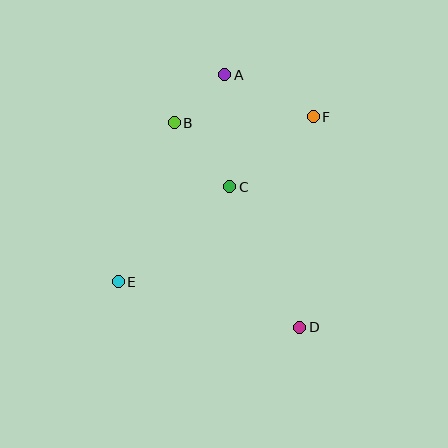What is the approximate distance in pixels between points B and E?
The distance between B and E is approximately 168 pixels.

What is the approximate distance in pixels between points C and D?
The distance between C and D is approximately 157 pixels.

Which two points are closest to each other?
Points A and B are closest to each other.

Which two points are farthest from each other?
Points A and D are farthest from each other.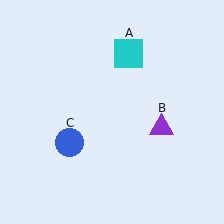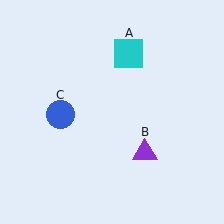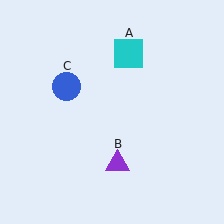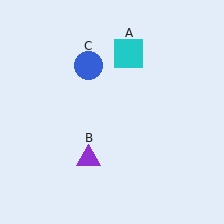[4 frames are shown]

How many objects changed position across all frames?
2 objects changed position: purple triangle (object B), blue circle (object C).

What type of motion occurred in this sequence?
The purple triangle (object B), blue circle (object C) rotated clockwise around the center of the scene.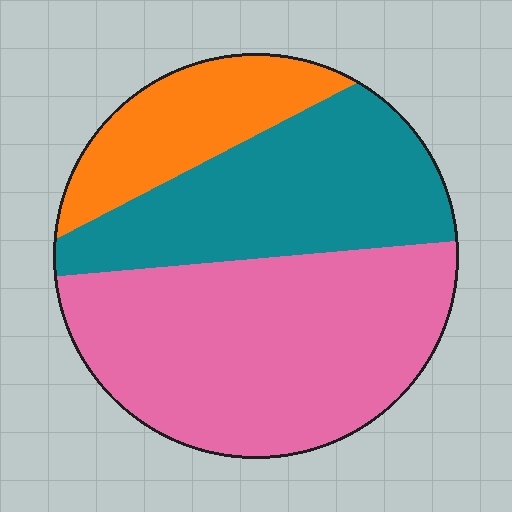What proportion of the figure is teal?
Teal takes up about one third (1/3) of the figure.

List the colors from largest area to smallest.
From largest to smallest: pink, teal, orange.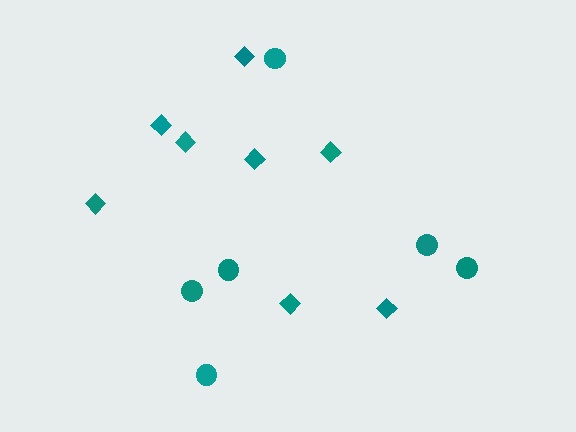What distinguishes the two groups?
There are 2 groups: one group of circles (6) and one group of diamonds (8).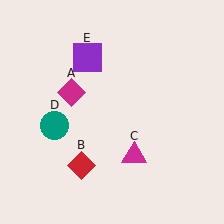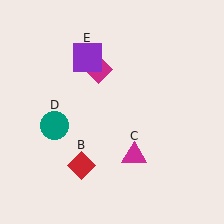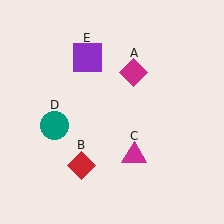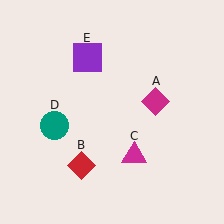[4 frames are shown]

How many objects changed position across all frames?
1 object changed position: magenta diamond (object A).